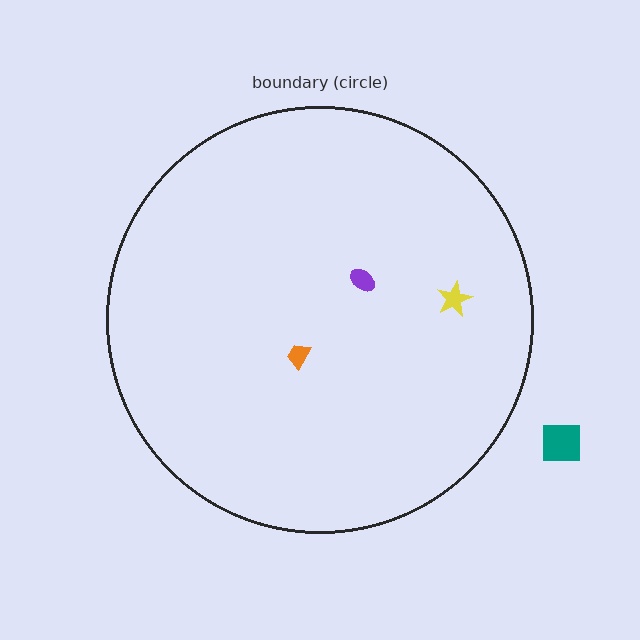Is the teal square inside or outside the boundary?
Outside.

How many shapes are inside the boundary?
3 inside, 1 outside.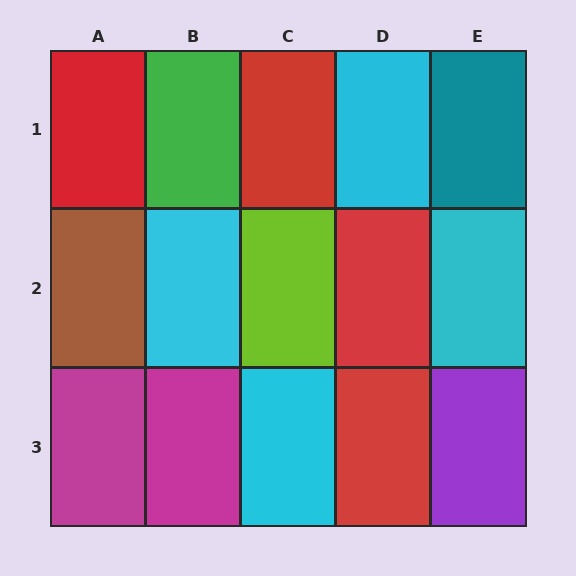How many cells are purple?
1 cell is purple.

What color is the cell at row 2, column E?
Cyan.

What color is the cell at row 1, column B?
Green.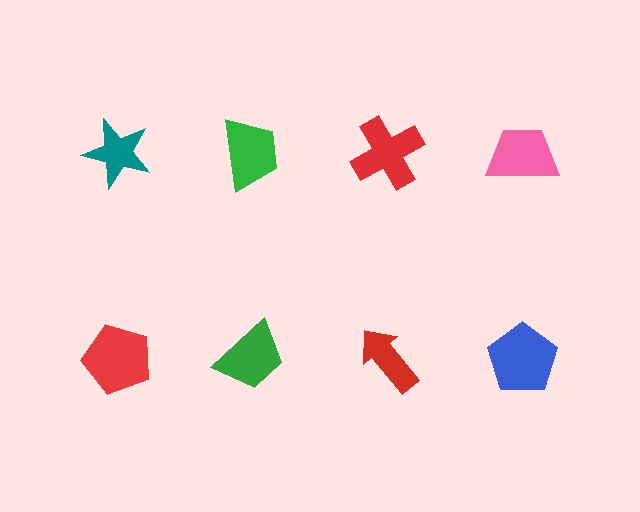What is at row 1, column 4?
A pink trapezoid.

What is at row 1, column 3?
A red cross.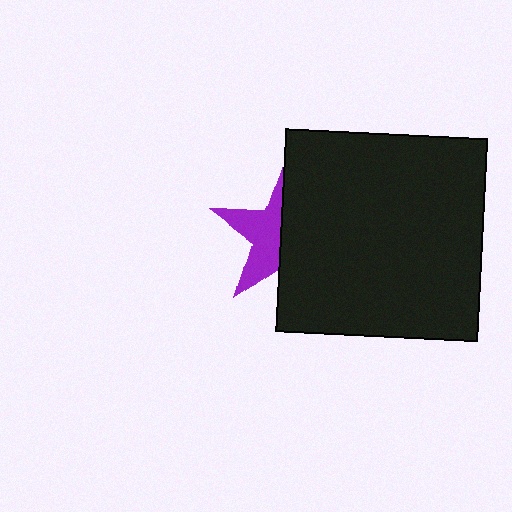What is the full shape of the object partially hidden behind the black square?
The partially hidden object is a purple star.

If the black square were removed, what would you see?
You would see the complete purple star.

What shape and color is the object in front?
The object in front is a black square.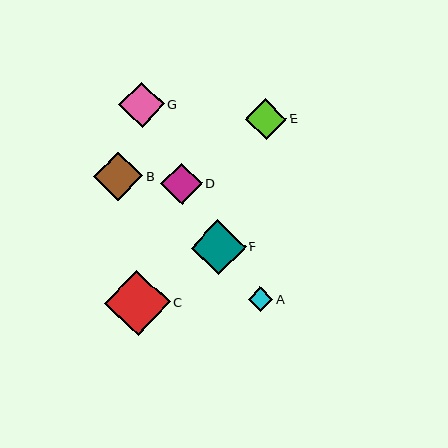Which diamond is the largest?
Diamond C is the largest with a size of approximately 66 pixels.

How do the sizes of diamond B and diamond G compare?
Diamond B and diamond G are approximately the same size.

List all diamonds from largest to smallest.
From largest to smallest: C, F, B, G, D, E, A.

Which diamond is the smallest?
Diamond A is the smallest with a size of approximately 25 pixels.